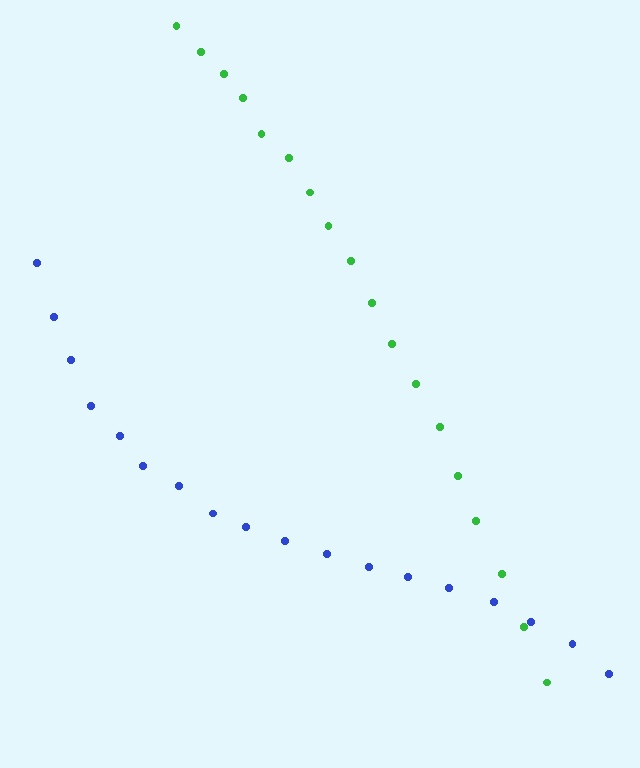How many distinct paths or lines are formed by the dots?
There are 2 distinct paths.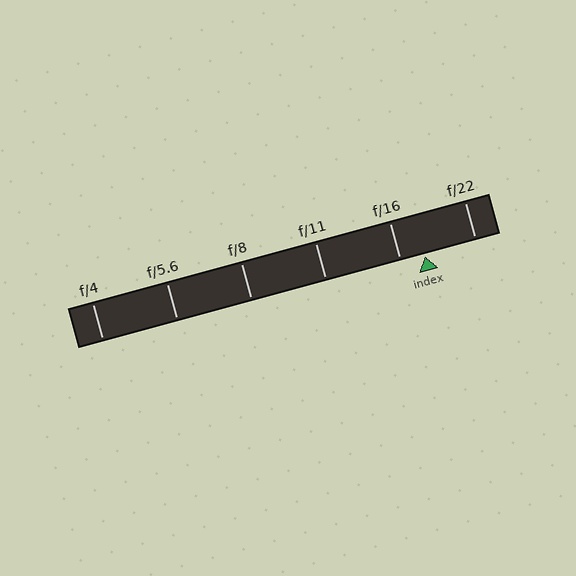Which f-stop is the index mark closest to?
The index mark is closest to f/16.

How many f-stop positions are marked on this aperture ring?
There are 6 f-stop positions marked.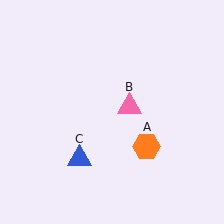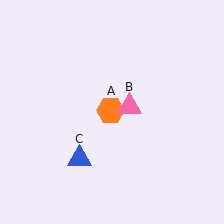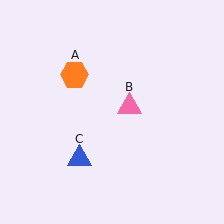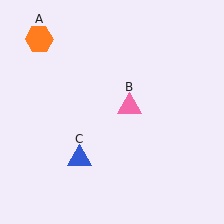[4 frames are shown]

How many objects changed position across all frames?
1 object changed position: orange hexagon (object A).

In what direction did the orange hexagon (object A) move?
The orange hexagon (object A) moved up and to the left.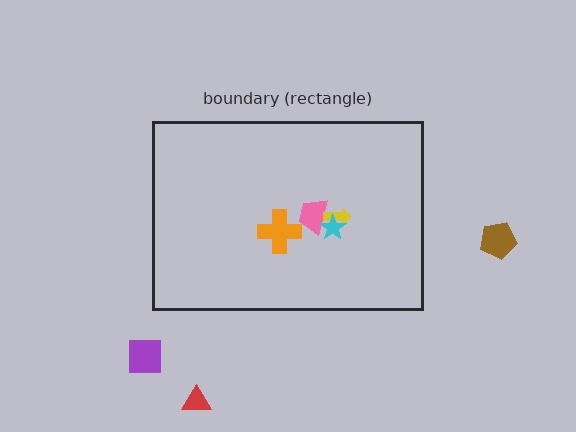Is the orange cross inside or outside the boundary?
Inside.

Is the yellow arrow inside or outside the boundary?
Inside.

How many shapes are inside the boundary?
4 inside, 3 outside.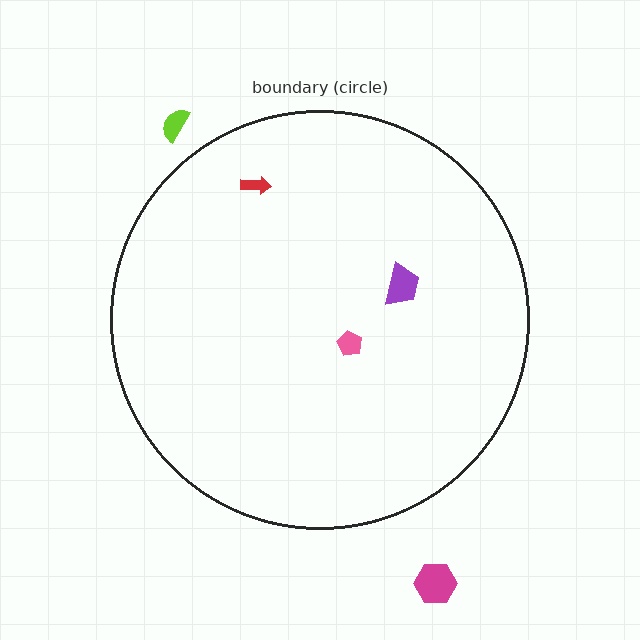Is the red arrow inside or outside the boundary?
Inside.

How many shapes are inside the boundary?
3 inside, 2 outside.